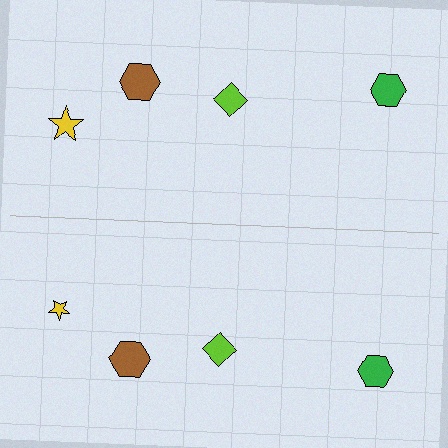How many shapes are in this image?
There are 8 shapes in this image.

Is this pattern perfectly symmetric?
No, the pattern is not perfectly symmetric. The yellow star on the bottom side has a different size than its mirror counterpart.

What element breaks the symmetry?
The yellow star on the bottom side has a different size than its mirror counterpart.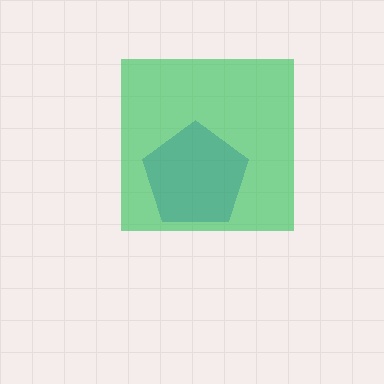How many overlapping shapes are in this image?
There are 2 overlapping shapes in the image.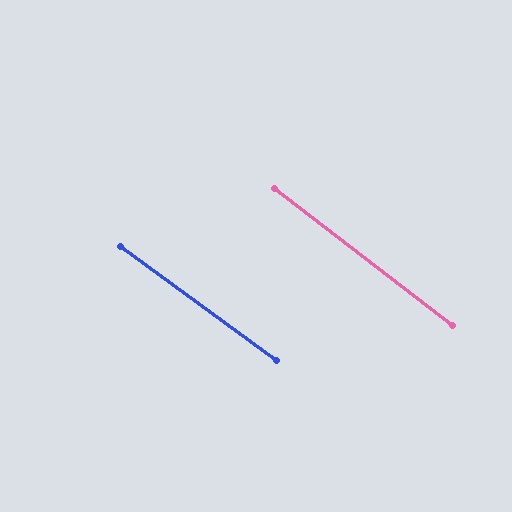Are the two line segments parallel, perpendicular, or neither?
Parallel — their directions differ by only 1.6°.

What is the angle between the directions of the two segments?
Approximately 2 degrees.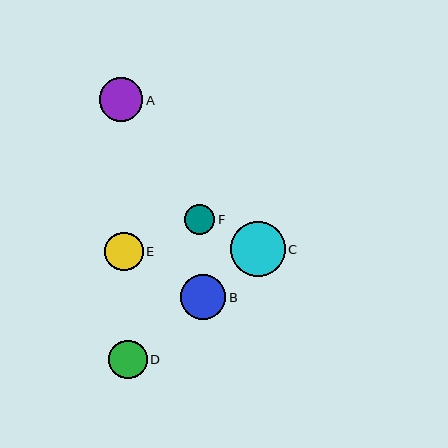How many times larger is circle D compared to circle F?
Circle D is approximately 1.3 times the size of circle F.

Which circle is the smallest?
Circle F is the smallest with a size of approximately 31 pixels.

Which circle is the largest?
Circle C is the largest with a size of approximately 55 pixels.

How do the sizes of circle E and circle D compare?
Circle E and circle D are approximately the same size.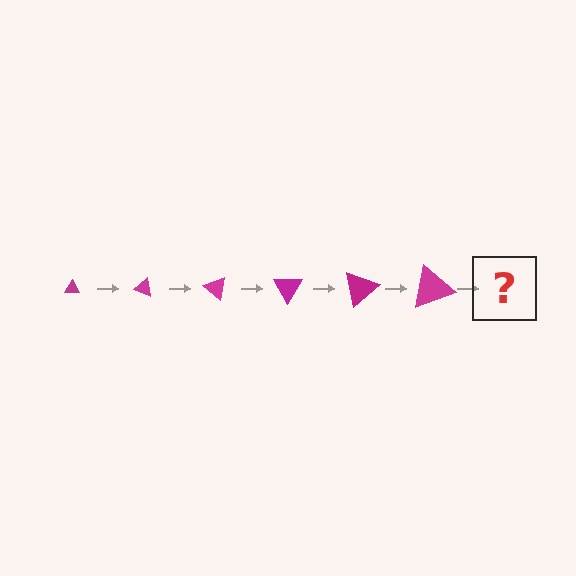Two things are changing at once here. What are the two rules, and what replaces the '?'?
The two rules are that the triangle grows larger each step and it rotates 20 degrees each step. The '?' should be a triangle, larger than the previous one and rotated 120 degrees from the start.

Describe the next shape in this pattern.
It should be a triangle, larger than the previous one and rotated 120 degrees from the start.